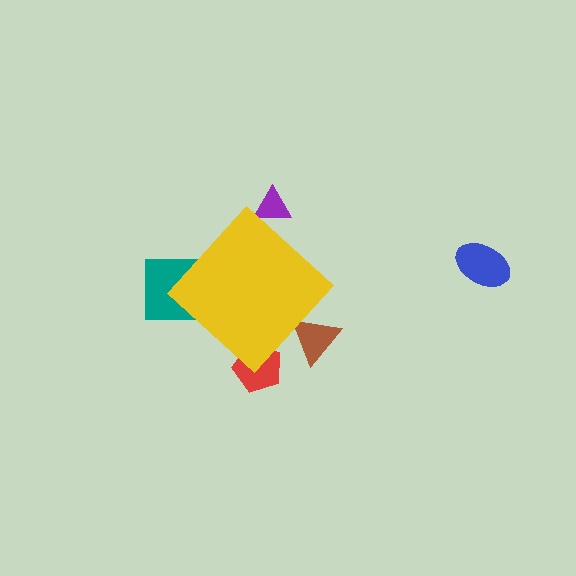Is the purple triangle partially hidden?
Yes, the purple triangle is partially hidden behind the yellow diamond.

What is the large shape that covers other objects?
A yellow diamond.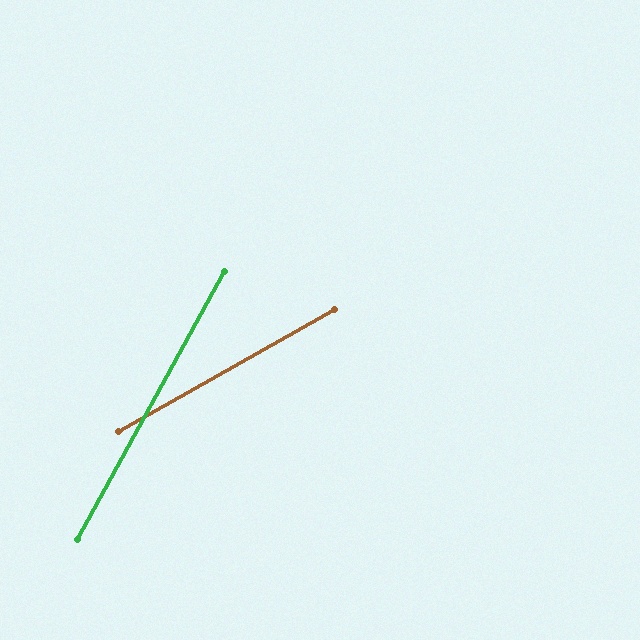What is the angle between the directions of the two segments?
Approximately 32 degrees.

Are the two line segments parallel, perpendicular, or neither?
Neither parallel nor perpendicular — they differ by about 32°.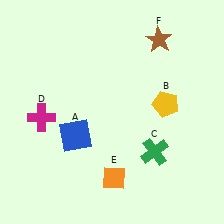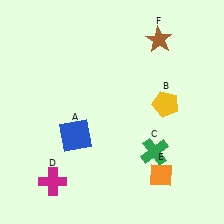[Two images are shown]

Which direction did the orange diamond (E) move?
The orange diamond (E) moved right.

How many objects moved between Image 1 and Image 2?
2 objects moved between the two images.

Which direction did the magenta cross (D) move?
The magenta cross (D) moved down.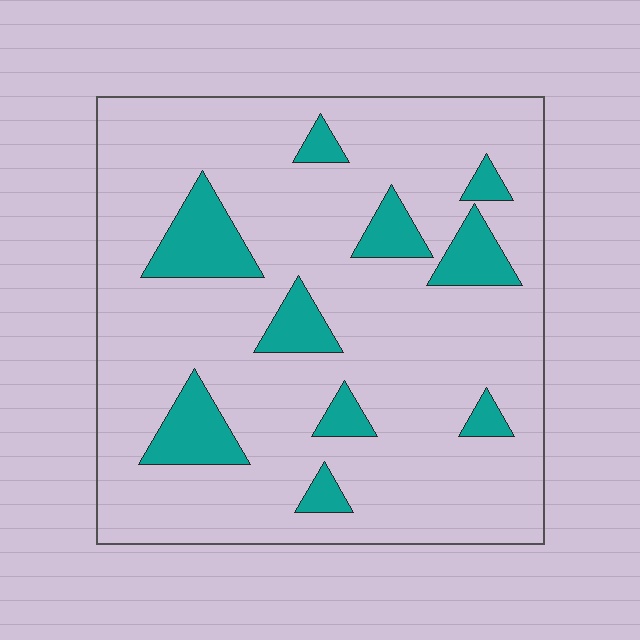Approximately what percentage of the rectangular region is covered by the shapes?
Approximately 15%.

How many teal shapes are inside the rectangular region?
10.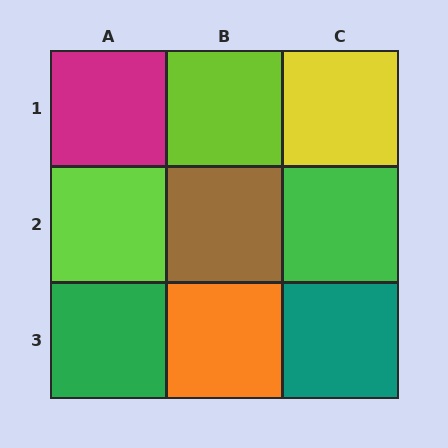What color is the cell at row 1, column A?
Magenta.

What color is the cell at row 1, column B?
Lime.